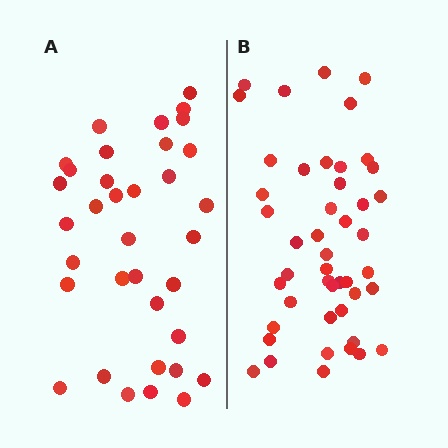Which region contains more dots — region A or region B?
Region B (the right region) has more dots.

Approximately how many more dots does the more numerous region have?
Region B has roughly 12 or so more dots than region A.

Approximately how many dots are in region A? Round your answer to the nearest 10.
About 40 dots. (The exact count is 35, which rounds to 40.)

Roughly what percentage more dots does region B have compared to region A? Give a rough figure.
About 30% more.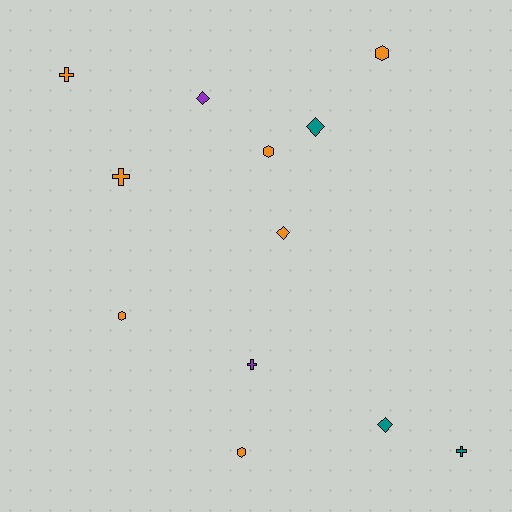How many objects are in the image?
There are 12 objects.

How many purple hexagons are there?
There are no purple hexagons.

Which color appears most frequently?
Orange, with 7 objects.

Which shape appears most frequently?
Cross, with 4 objects.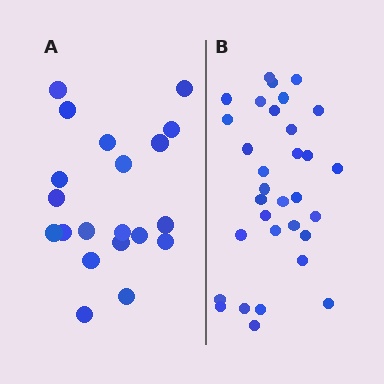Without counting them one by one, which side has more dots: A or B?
Region B (the right region) has more dots.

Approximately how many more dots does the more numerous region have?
Region B has roughly 12 or so more dots than region A.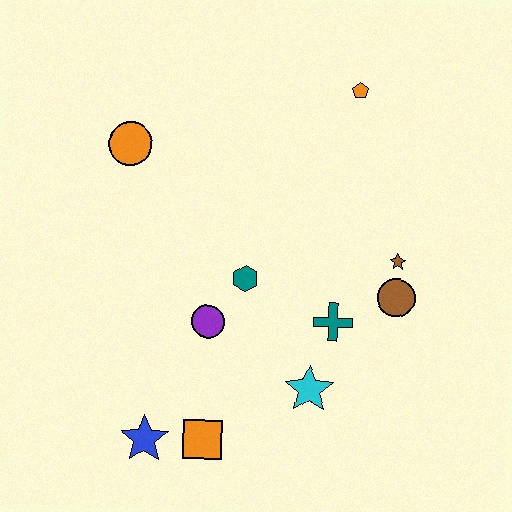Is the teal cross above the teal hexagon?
No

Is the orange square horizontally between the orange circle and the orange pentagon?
Yes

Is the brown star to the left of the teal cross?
No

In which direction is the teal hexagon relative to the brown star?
The teal hexagon is to the left of the brown star.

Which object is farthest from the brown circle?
The orange circle is farthest from the brown circle.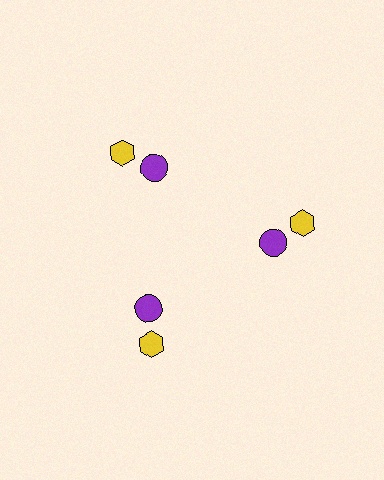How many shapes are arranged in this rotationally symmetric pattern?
There are 6 shapes, arranged in 3 groups of 2.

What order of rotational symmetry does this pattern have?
This pattern has 3-fold rotational symmetry.